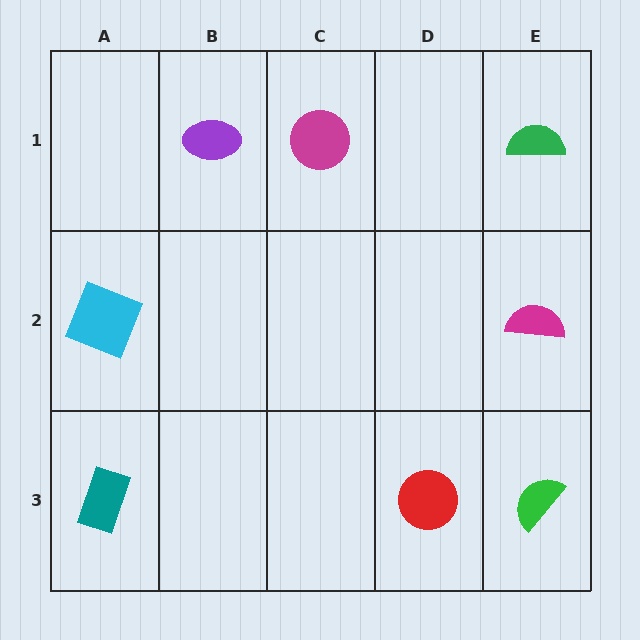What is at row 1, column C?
A magenta circle.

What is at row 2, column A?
A cyan square.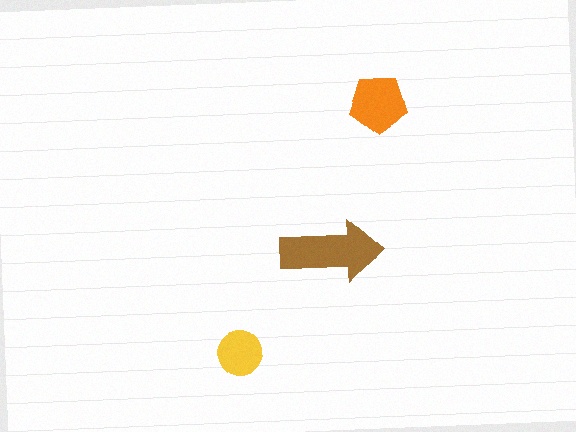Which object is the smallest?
The yellow circle.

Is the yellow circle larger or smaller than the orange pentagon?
Smaller.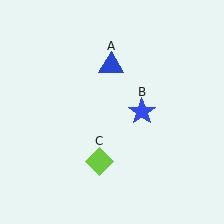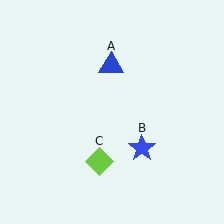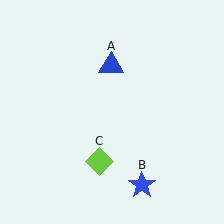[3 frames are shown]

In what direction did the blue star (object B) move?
The blue star (object B) moved down.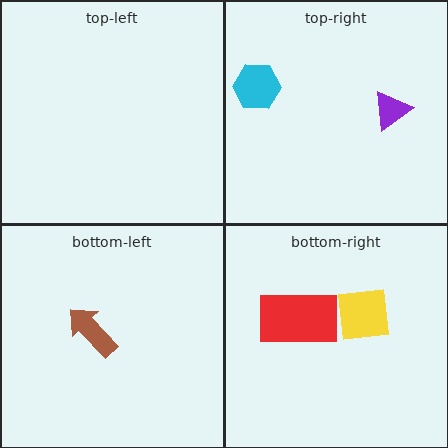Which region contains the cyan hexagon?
The top-right region.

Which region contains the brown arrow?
The bottom-left region.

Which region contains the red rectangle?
The bottom-right region.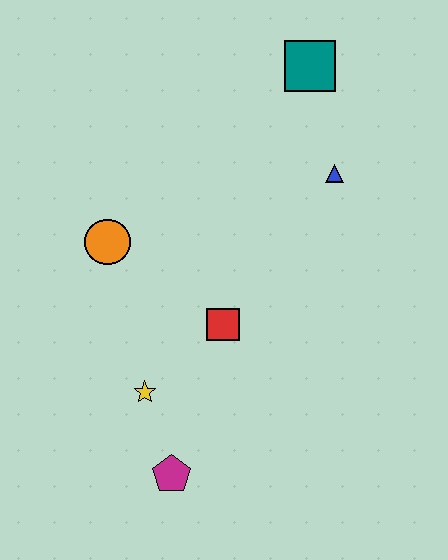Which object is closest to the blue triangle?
The teal square is closest to the blue triangle.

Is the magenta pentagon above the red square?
No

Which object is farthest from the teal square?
The magenta pentagon is farthest from the teal square.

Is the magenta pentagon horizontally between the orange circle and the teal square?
Yes